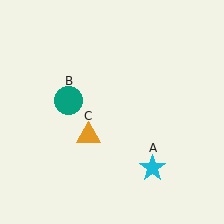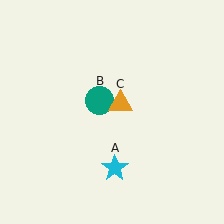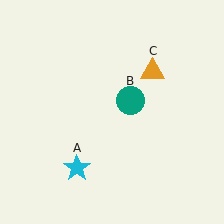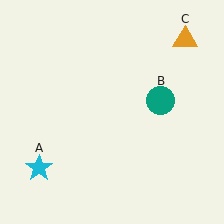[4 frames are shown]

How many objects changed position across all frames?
3 objects changed position: cyan star (object A), teal circle (object B), orange triangle (object C).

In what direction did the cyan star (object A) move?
The cyan star (object A) moved left.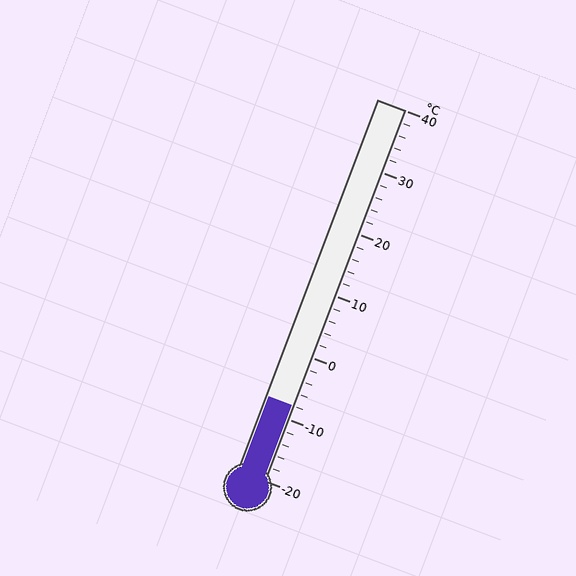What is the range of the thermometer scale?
The thermometer scale ranges from -20°C to 40°C.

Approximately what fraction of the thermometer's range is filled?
The thermometer is filled to approximately 20% of its range.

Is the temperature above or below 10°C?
The temperature is below 10°C.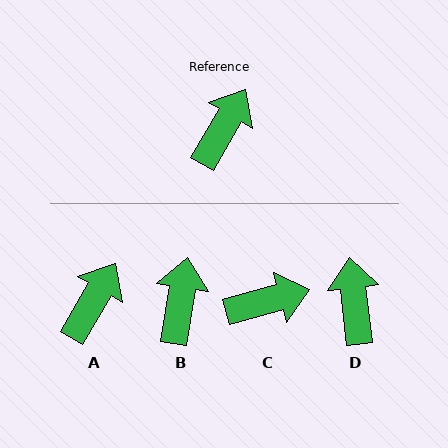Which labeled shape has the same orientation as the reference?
A.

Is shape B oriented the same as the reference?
No, it is off by about 22 degrees.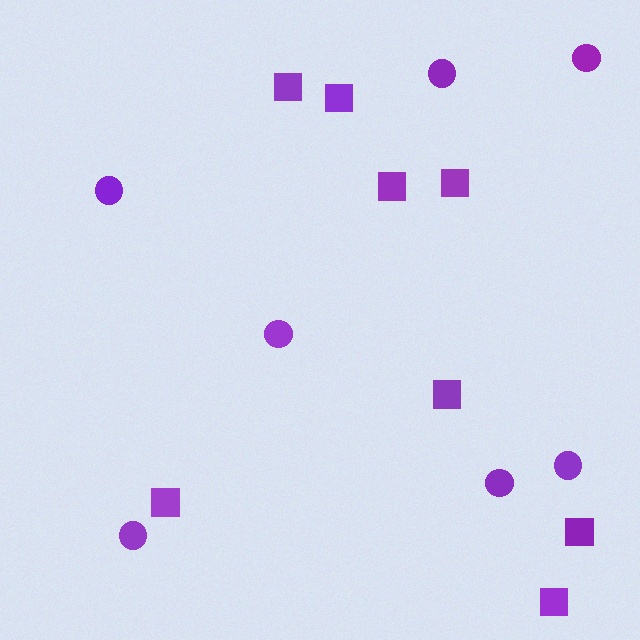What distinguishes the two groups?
There are 2 groups: one group of squares (8) and one group of circles (7).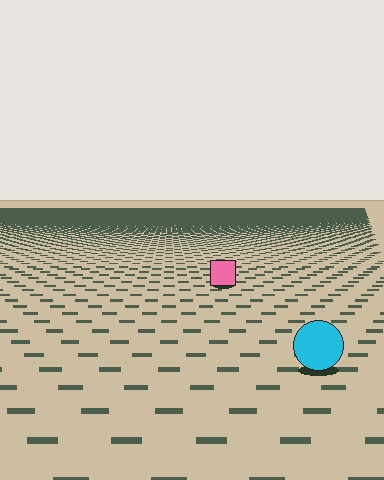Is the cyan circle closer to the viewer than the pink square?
Yes. The cyan circle is closer — you can tell from the texture gradient: the ground texture is coarser near it.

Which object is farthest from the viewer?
The pink square is farthest from the viewer. It appears smaller and the ground texture around it is denser.